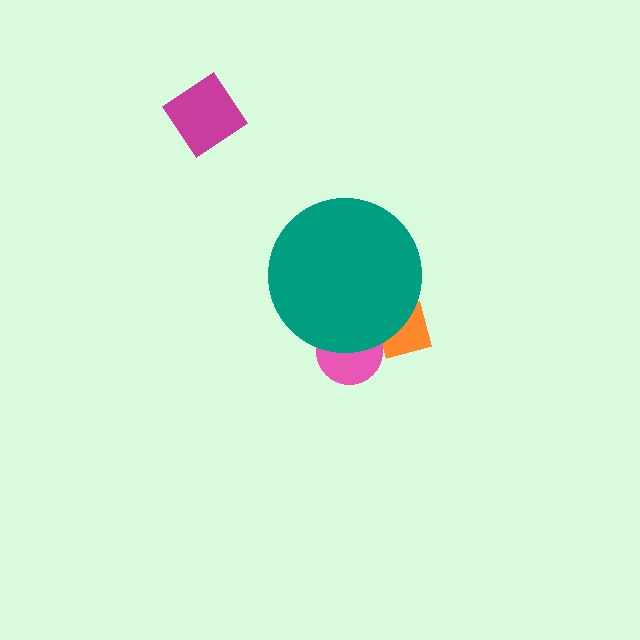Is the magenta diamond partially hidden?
No, the magenta diamond is fully visible.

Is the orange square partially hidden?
Yes, the orange square is partially hidden behind the teal circle.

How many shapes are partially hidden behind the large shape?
2 shapes are partially hidden.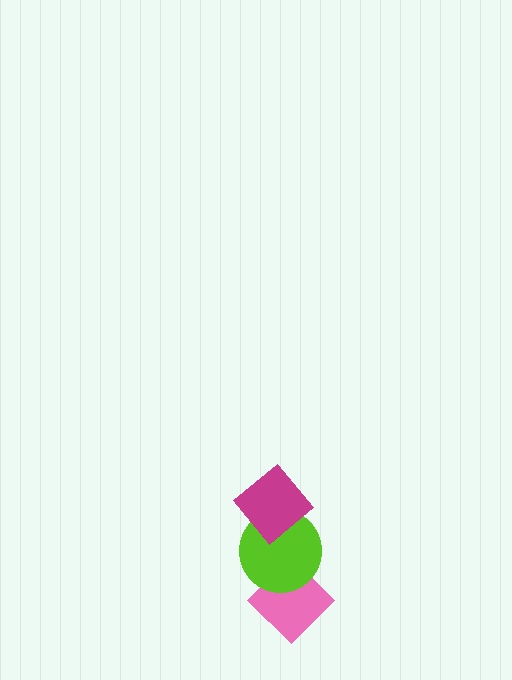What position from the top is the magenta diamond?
The magenta diamond is 1st from the top.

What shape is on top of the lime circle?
The magenta diamond is on top of the lime circle.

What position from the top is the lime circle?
The lime circle is 2nd from the top.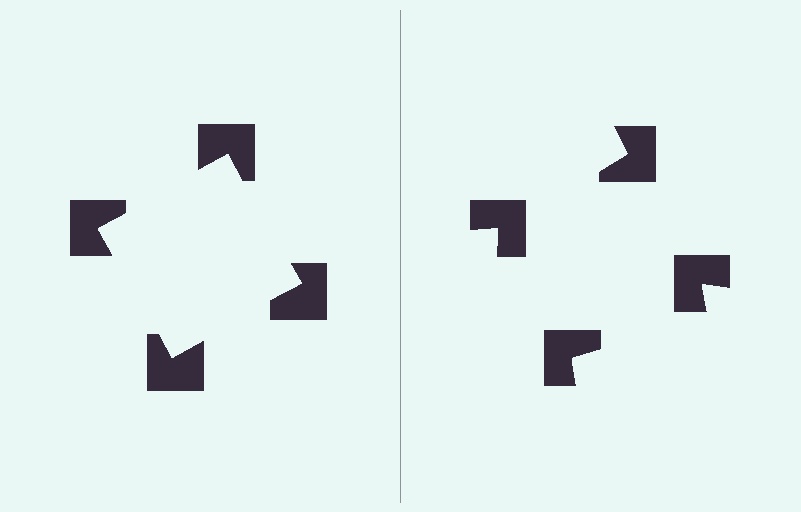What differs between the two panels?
The notched squares are positioned identically on both sides; only the wedge orientations differ. On the left they align to a square; on the right they are misaligned.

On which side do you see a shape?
An illusory square appears on the left side. On the right side the wedge cuts are rotated, so no coherent shape forms.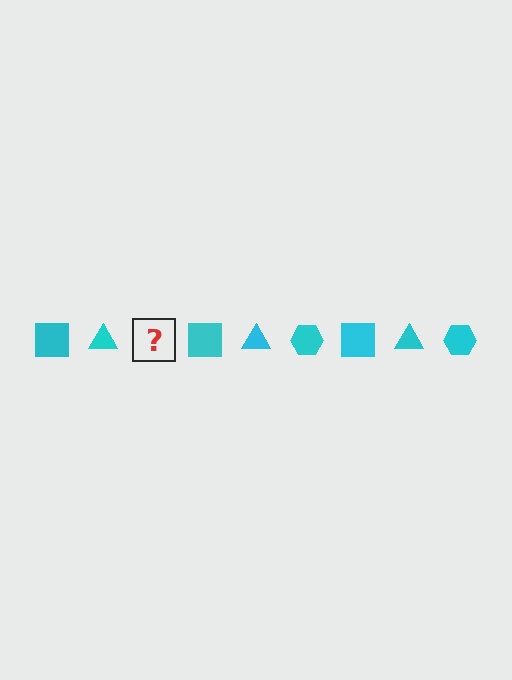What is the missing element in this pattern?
The missing element is a cyan hexagon.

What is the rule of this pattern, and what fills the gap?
The rule is that the pattern cycles through square, triangle, hexagon shapes in cyan. The gap should be filled with a cyan hexagon.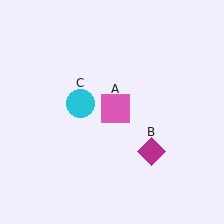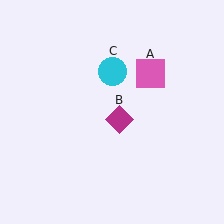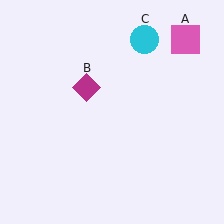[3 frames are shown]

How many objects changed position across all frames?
3 objects changed position: pink square (object A), magenta diamond (object B), cyan circle (object C).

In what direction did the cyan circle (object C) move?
The cyan circle (object C) moved up and to the right.